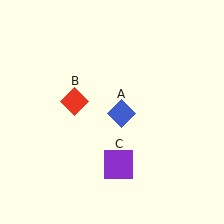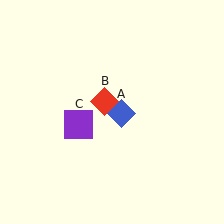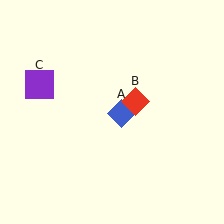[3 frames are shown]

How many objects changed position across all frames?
2 objects changed position: red diamond (object B), purple square (object C).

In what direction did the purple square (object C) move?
The purple square (object C) moved up and to the left.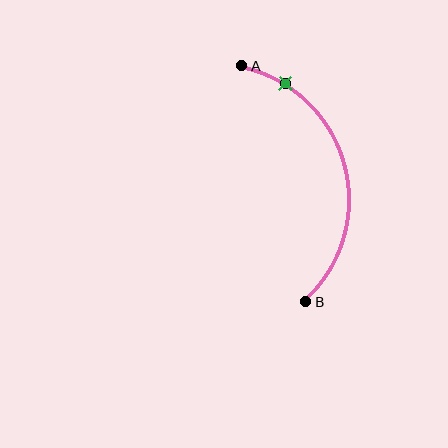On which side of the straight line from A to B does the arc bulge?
The arc bulges to the right of the straight line connecting A and B.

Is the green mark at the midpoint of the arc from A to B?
No. The green mark lies on the arc but is closer to endpoint A. The arc midpoint would be at the point on the curve equidistant along the arc from both A and B.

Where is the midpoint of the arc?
The arc midpoint is the point on the curve farthest from the straight line joining A and B. It sits to the right of that line.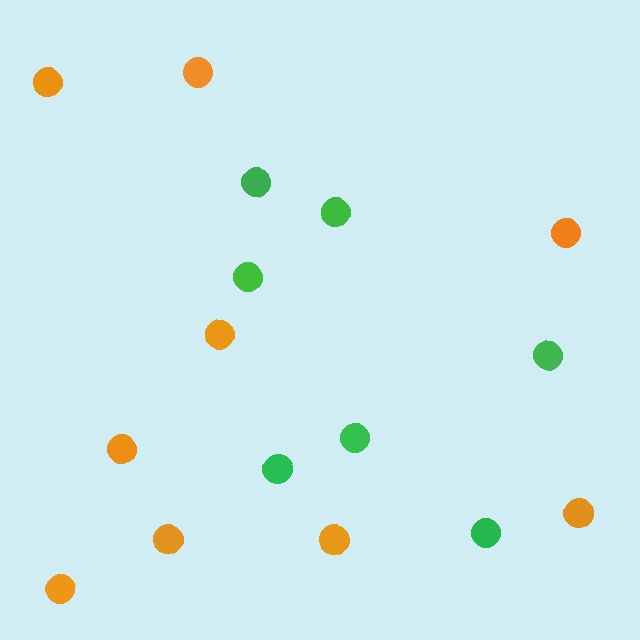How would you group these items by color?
There are 2 groups: one group of green circles (7) and one group of orange circles (9).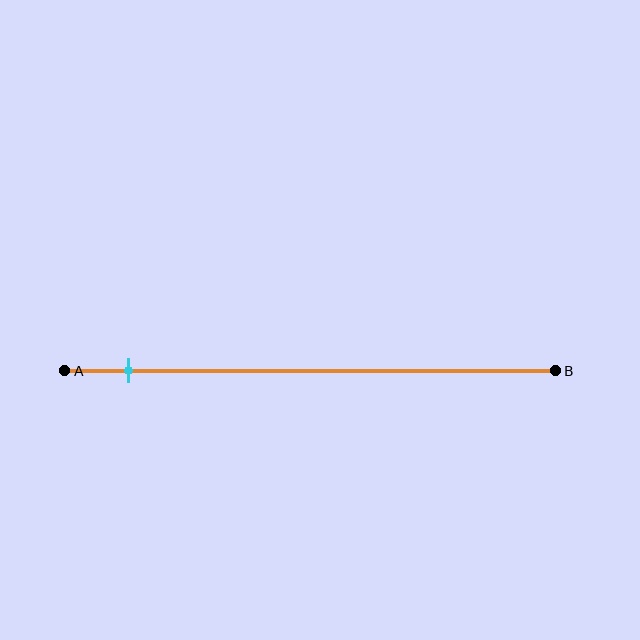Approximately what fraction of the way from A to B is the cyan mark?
The cyan mark is approximately 15% of the way from A to B.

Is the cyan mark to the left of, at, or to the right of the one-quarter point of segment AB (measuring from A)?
The cyan mark is to the left of the one-quarter point of segment AB.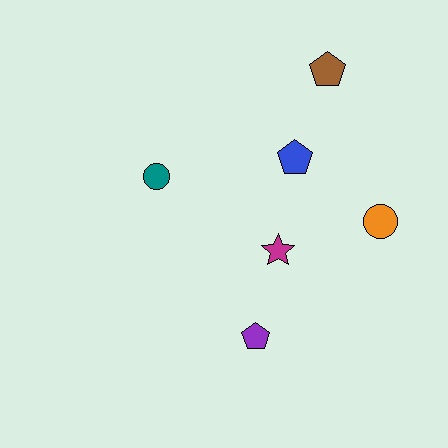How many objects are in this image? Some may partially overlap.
There are 6 objects.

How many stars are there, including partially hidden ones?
There is 1 star.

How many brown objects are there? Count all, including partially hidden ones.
There is 1 brown object.